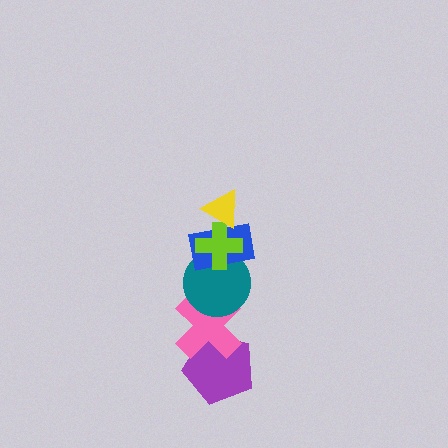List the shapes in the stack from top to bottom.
From top to bottom: the yellow triangle, the lime cross, the blue rectangle, the teal circle, the pink cross, the purple pentagon.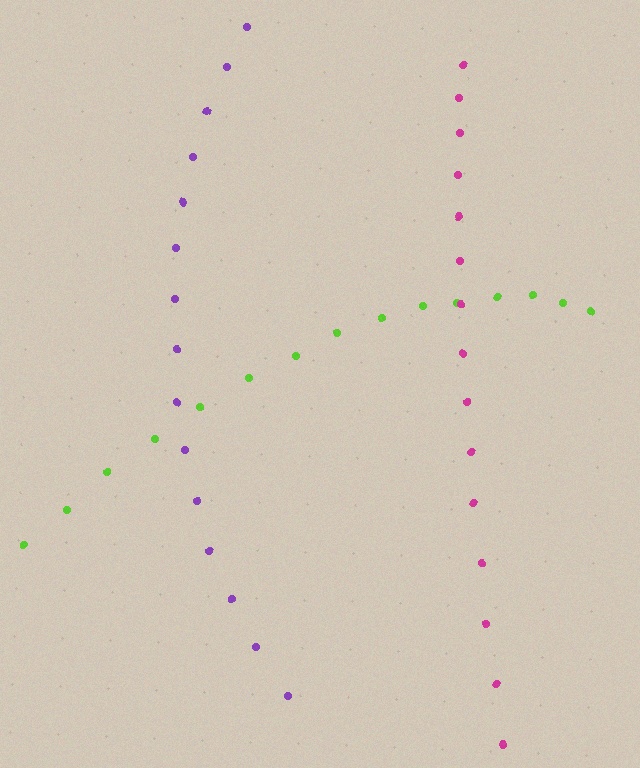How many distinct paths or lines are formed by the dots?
There are 3 distinct paths.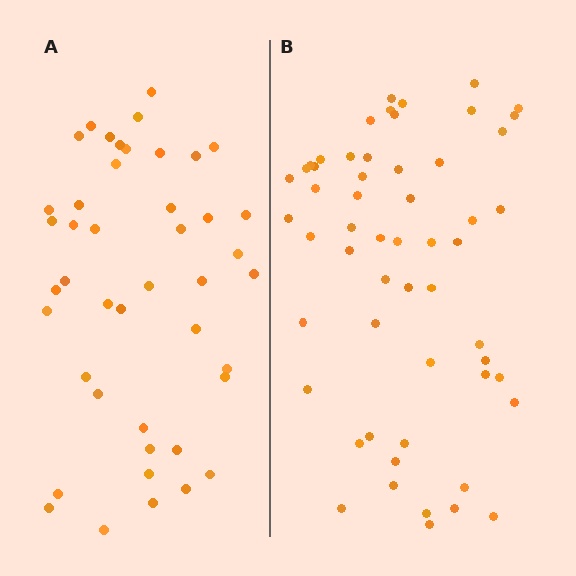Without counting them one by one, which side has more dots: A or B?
Region B (the right region) has more dots.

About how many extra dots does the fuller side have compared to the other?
Region B has roughly 12 or so more dots than region A.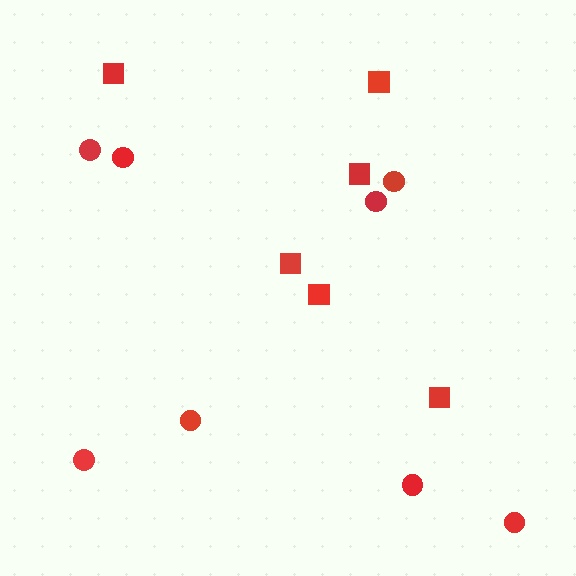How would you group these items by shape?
There are 2 groups: one group of circles (8) and one group of squares (6).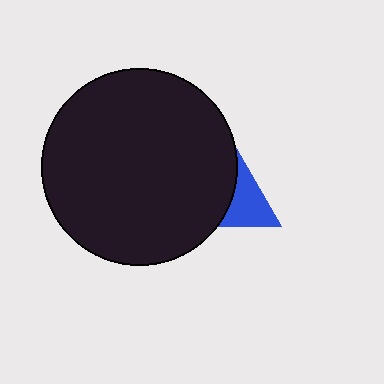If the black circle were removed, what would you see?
You would see the complete blue triangle.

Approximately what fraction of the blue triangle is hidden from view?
Roughly 67% of the blue triangle is hidden behind the black circle.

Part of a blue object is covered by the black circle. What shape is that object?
It is a triangle.